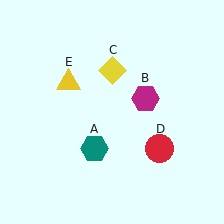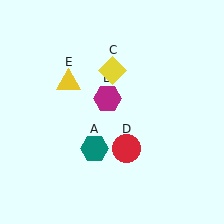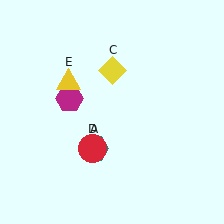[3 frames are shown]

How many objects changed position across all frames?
2 objects changed position: magenta hexagon (object B), red circle (object D).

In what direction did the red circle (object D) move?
The red circle (object D) moved left.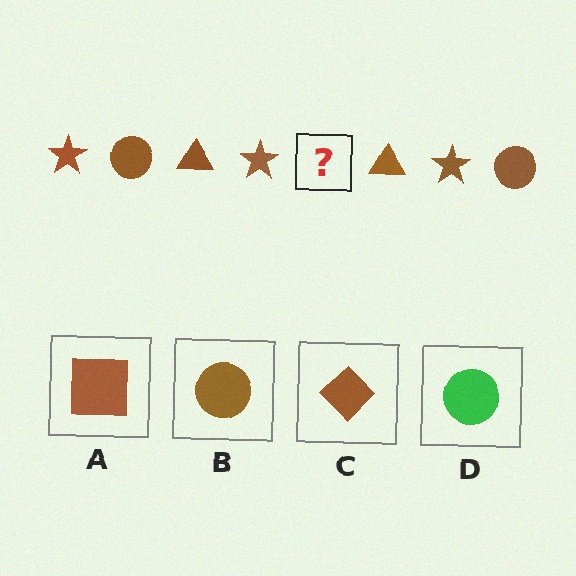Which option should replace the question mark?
Option B.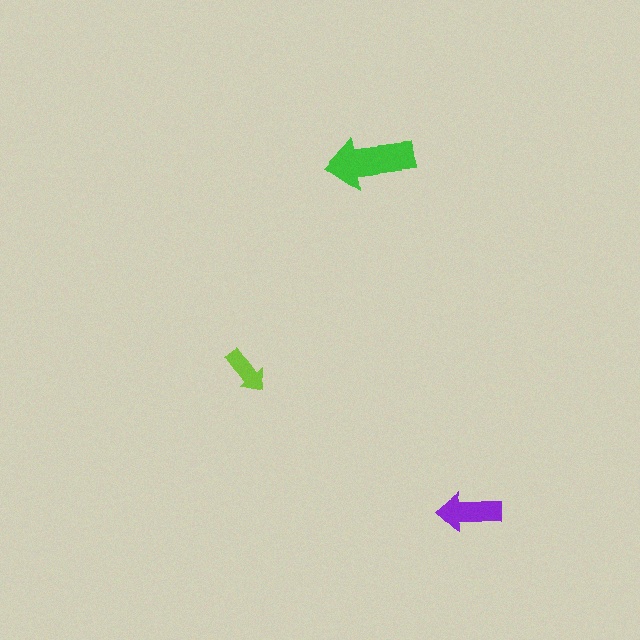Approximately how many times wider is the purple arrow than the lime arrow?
About 1.5 times wider.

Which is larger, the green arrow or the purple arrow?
The green one.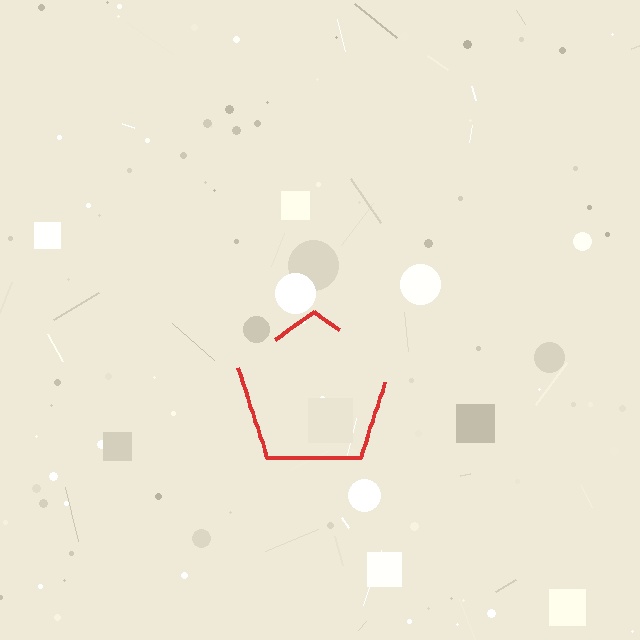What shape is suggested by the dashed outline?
The dashed outline suggests a pentagon.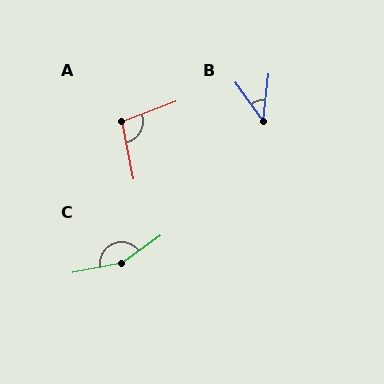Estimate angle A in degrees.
Approximately 100 degrees.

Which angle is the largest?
C, at approximately 156 degrees.